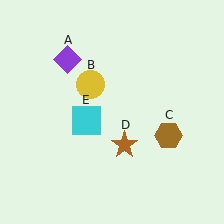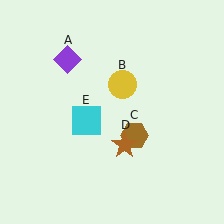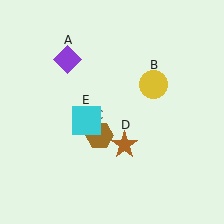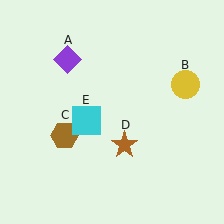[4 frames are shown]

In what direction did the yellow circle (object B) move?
The yellow circle (object B) moved right.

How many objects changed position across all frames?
2 objects changed position: yellow circle (object B), brown hexagon (object C).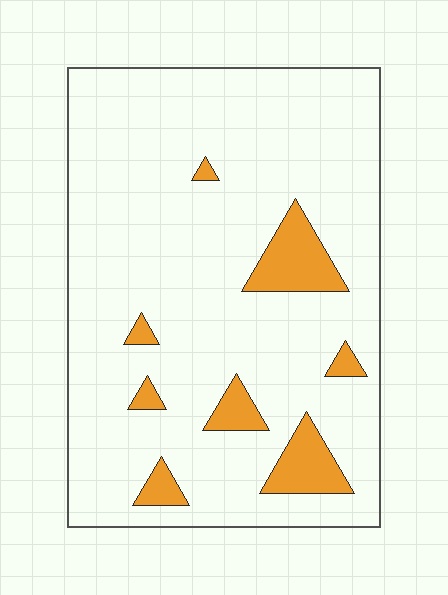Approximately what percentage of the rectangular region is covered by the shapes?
Approximately 10%.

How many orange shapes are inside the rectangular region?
8.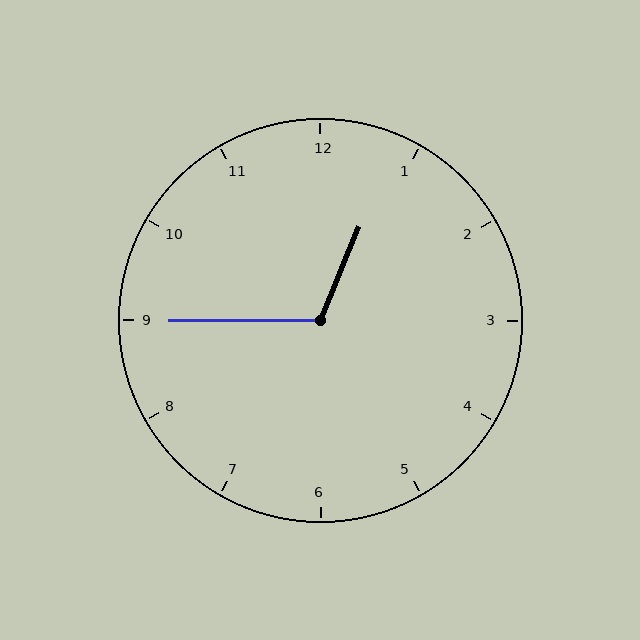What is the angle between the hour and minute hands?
Approximately 112 degrees.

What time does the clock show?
12:45.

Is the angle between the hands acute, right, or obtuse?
It is obtuse.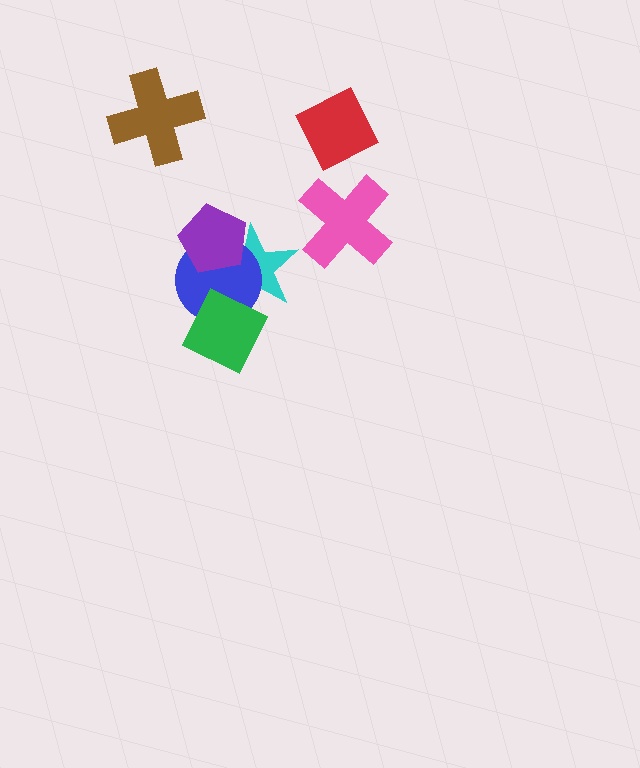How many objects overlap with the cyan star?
3 objects overlap with the cyan star.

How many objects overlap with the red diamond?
0 objects overlap with the red diamond.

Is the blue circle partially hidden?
Yes, it is partially covered by another shape.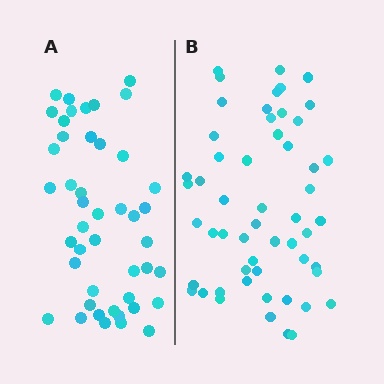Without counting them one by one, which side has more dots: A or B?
Region B (the right region) has more dots.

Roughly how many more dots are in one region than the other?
Region B has roughly 8 or so more dots than region A.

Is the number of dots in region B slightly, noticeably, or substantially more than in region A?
Region B has only slightly more — the two regions are fairly close. The ratio is roughly 1.2 to 1.